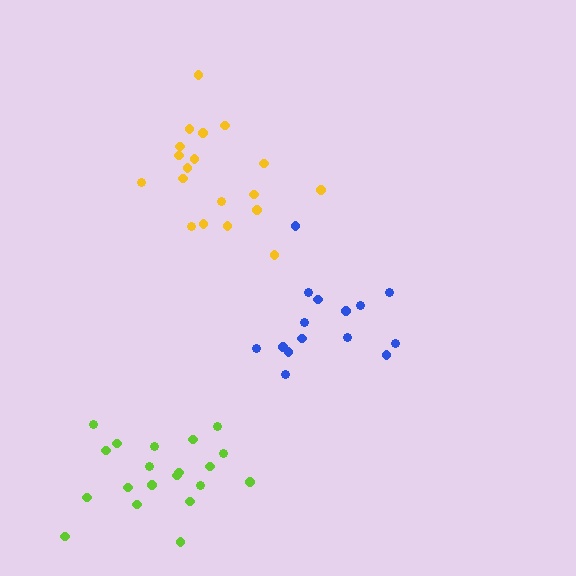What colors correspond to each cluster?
The clusters are colored: blue, lime, yellow.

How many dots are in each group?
Group 1: 15 dots, Group 2: 20 dots, Group 3: 19 dots (54 total).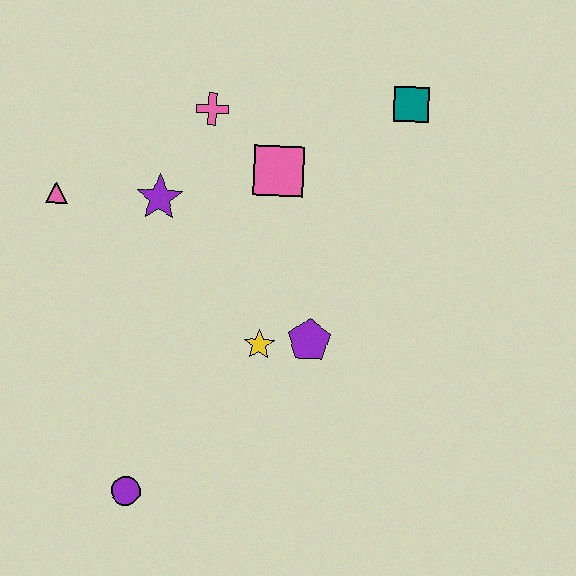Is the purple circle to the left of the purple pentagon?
Yes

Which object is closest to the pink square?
The pink cross is closest to the pink square.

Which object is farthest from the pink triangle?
The teal square is farthest from the pink triangle.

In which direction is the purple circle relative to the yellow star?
The purple circle is below the yellow star.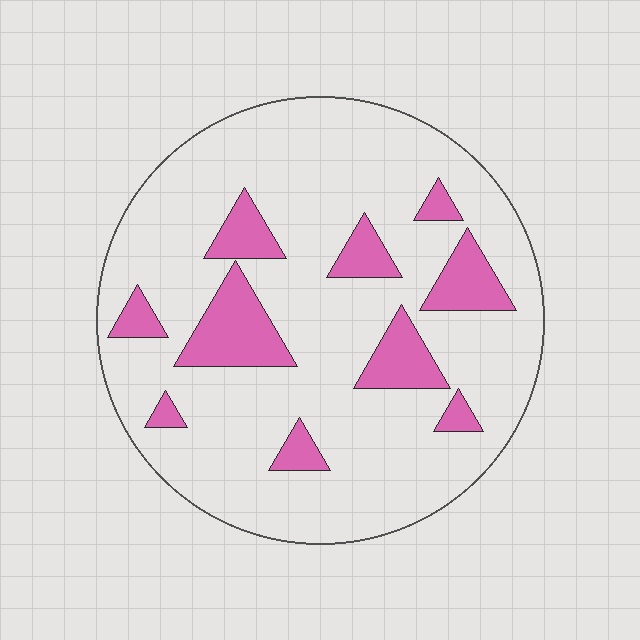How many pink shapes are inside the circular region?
10.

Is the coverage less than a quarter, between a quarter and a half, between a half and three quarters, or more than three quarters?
Less than a quarter.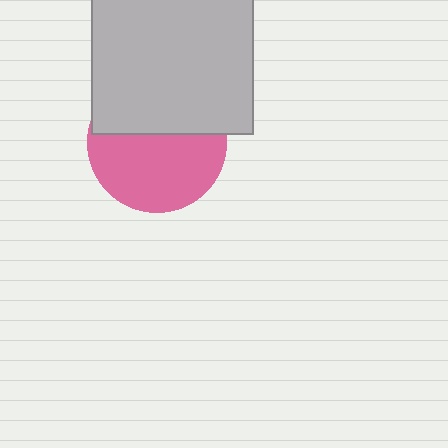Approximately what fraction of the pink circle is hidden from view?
Roughly 43% of the pink circle is hidden behind the light gray square.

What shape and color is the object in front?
The object in front is a light gray square.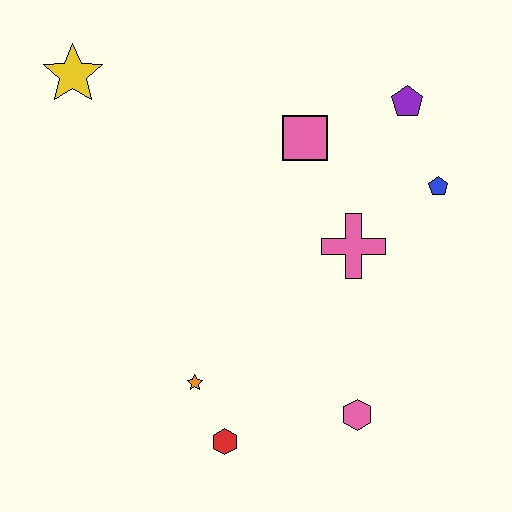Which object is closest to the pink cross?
The blue pentagon is closest to the pink cross.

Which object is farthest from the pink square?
The red hexagon is farthest from the pink square.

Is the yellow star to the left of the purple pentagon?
Yes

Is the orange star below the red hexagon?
No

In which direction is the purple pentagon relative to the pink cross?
The purple pentagon is above the pink cross.